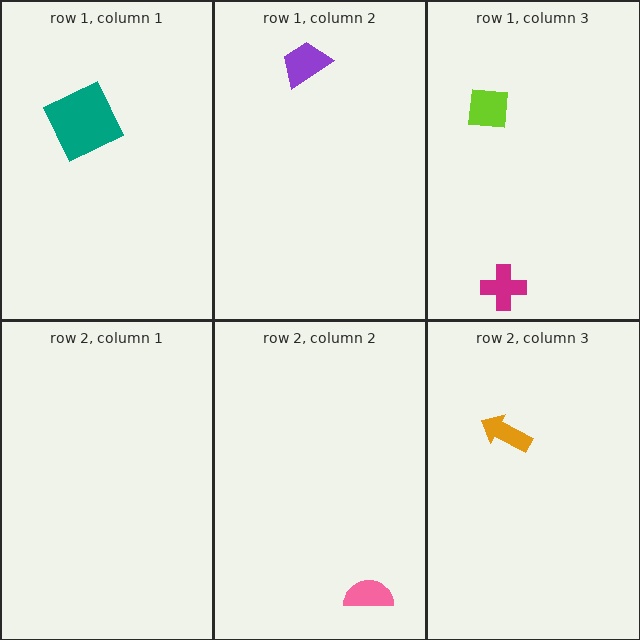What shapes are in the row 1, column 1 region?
The teal square.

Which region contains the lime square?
The row 1, column 3 region.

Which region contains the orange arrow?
The row 2, column 3 region.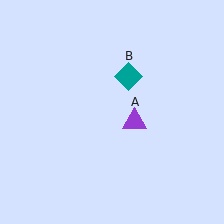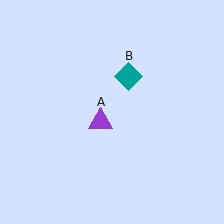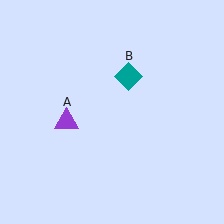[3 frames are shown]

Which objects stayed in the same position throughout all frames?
Teal diamond (object B) remained stationary.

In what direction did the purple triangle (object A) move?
The purple triangle (object A) moved left.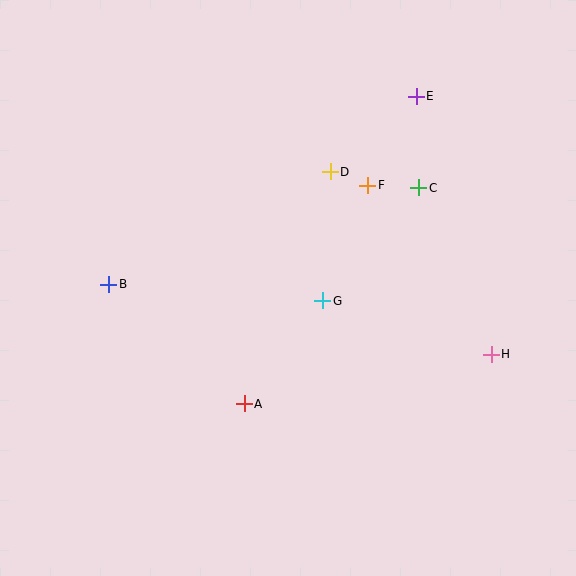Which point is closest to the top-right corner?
Point E is closest to the top-right corner.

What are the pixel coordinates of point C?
Point C is at (419, 188).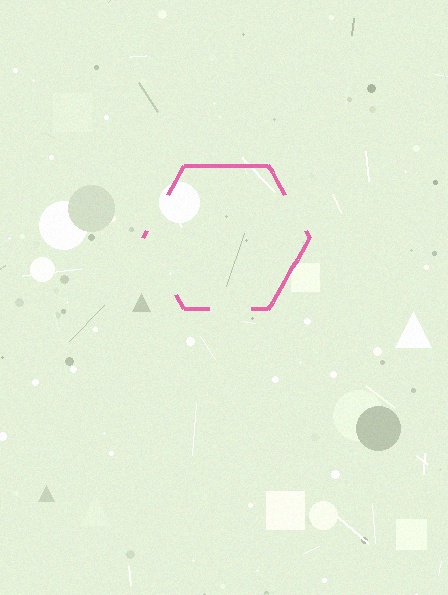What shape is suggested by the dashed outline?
The dashed outline suggests a hexagon.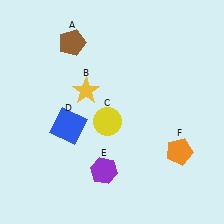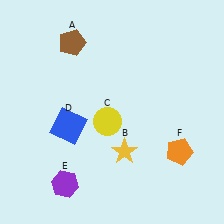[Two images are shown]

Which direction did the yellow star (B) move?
The yellow star (B) moved down.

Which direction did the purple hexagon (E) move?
The purple hexagon (E) moved left.